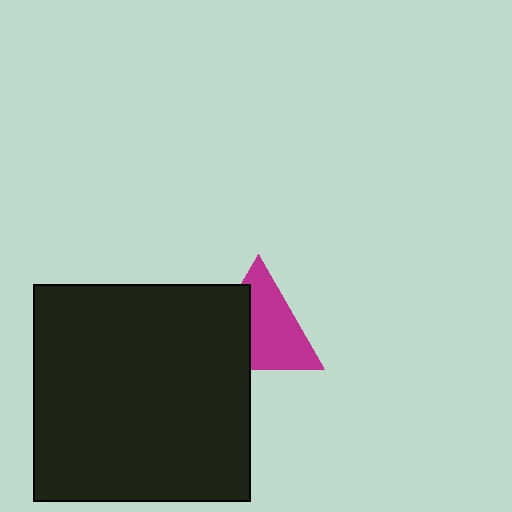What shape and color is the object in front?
The object in front is a black square.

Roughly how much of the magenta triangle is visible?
About half of it is visible (roughly 61%).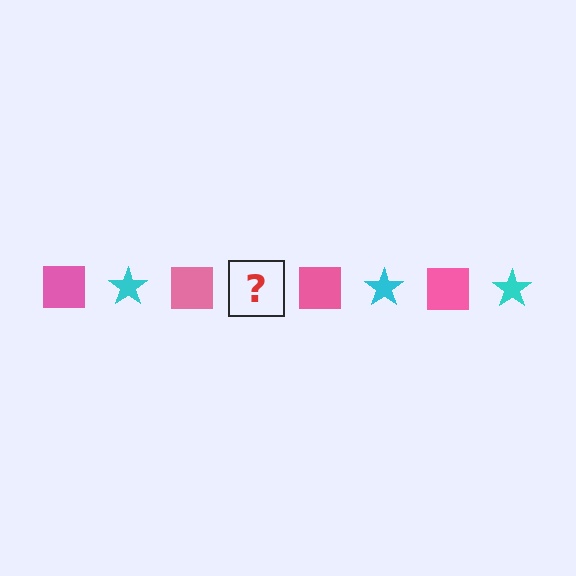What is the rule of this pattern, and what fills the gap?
The rule is that the pattern alternates between pink square and cyan star. The gap should be filled with a cyan star.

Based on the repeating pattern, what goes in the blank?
The blank should be a cyan star.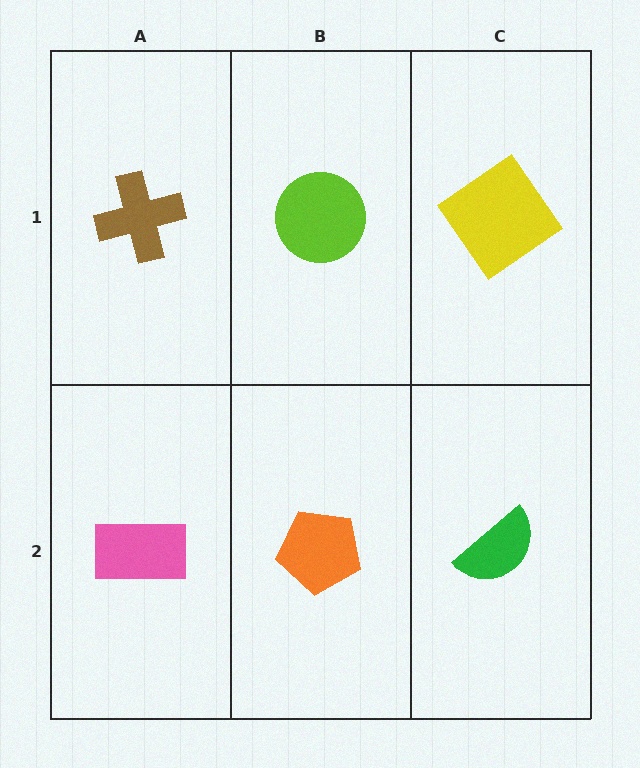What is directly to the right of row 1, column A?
A lime circle.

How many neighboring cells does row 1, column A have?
2.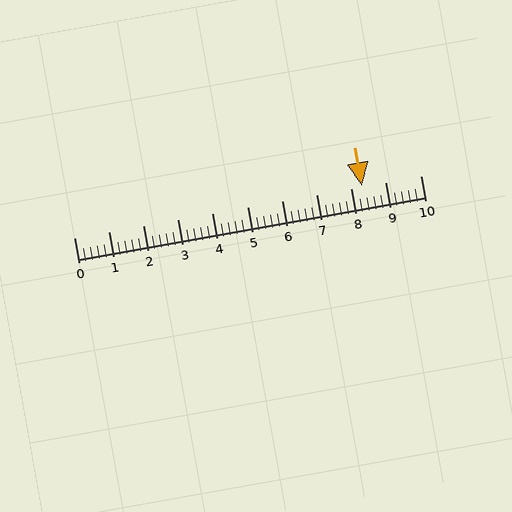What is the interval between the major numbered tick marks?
The major tick marks are spaced 1 units apart.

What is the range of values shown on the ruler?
The ruler shows values from 0 to 10.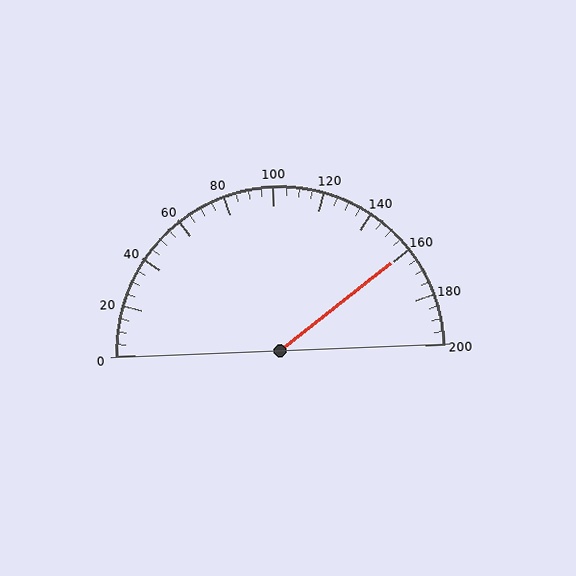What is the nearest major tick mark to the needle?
The nearest major tick mark is 160.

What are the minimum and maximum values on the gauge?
The gauge ranges from 0 to 200.